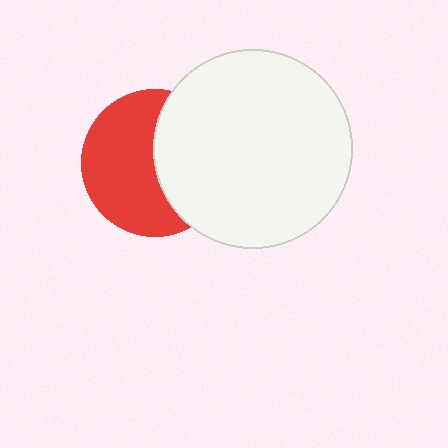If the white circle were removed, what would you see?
You would see the complete red circle.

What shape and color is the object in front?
The object in front is a white circle.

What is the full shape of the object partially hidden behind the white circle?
The partially hidden object is a red circle.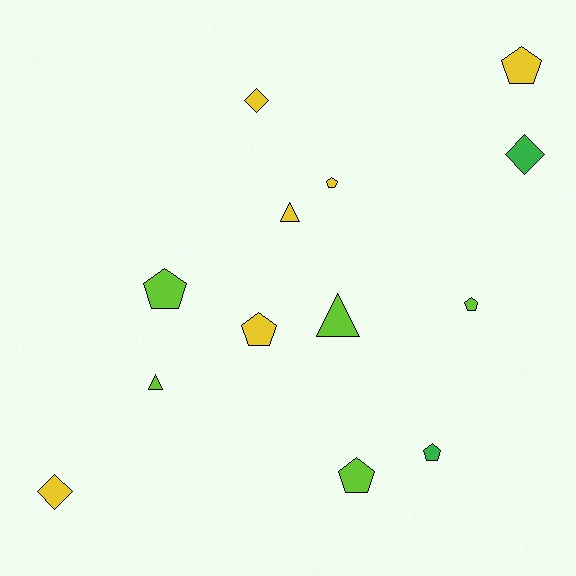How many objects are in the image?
There are 13 objects.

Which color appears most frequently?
Yellow, with 6 objects.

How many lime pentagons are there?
There are 3 lime pentagons.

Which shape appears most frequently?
Pentagon, with 7 objects.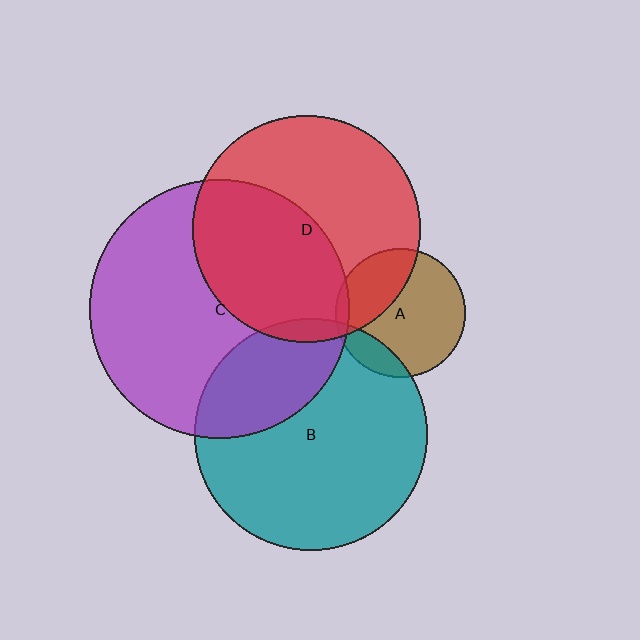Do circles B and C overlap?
Yes.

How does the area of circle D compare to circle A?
Approximately 3.1 times.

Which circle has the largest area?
Circle C (purple).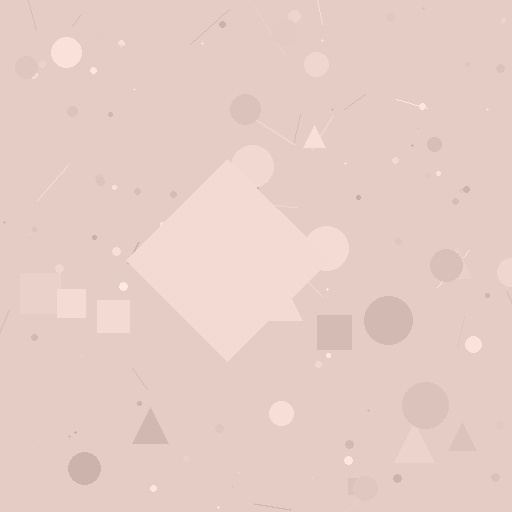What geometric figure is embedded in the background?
A diamond is embedded in the background.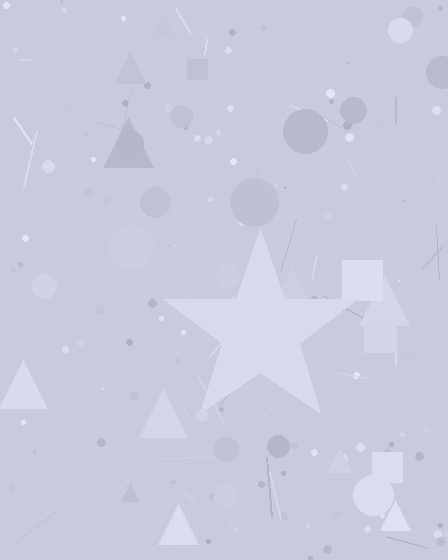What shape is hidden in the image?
A star is hidden in the image.